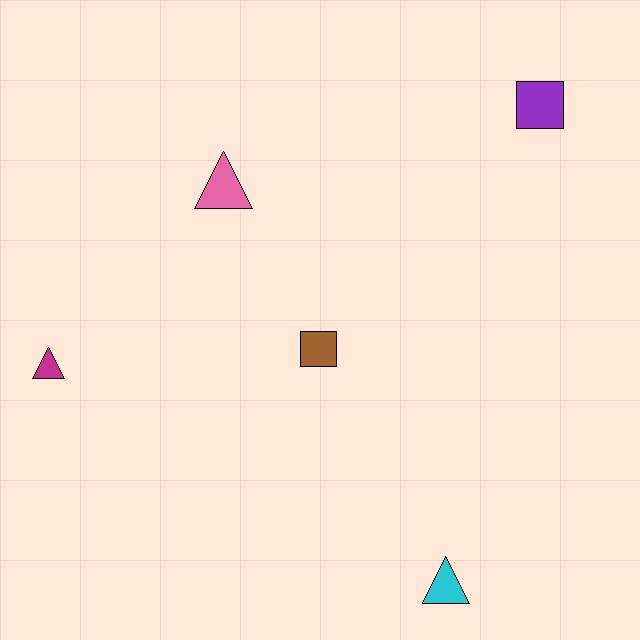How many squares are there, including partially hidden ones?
There are 2 squares.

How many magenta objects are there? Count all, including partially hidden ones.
There is 1 magenta object.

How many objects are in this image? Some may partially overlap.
There are 5 objects.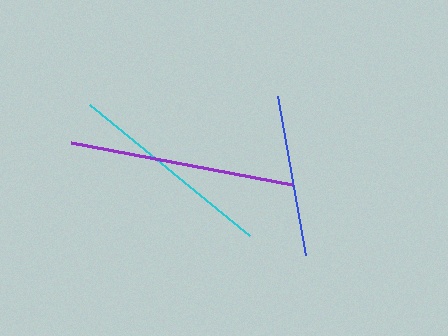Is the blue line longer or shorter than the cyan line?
The cyan line is longer than the blue line.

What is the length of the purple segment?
The purple segment is approximately 224 pixels long.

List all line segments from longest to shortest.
From longest to shortest: purple, cyan, blue.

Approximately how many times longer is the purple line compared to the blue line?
The purple line is approximately 1.4 times the length of the blue line.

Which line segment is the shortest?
The blue line is the shortest at approximately 162 pixels.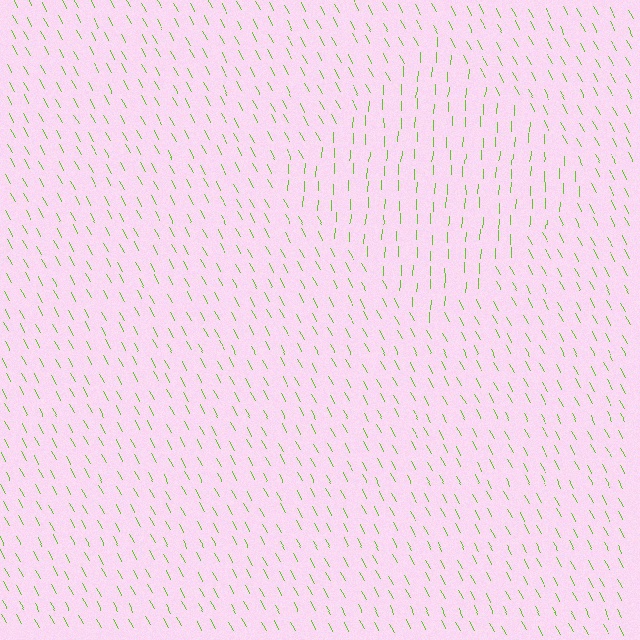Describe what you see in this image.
The image is filled with small lime line segments. A diamond region in the image has lines oriented differently from the surrounding lines, creating a visible texture boundary.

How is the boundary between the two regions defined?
The boundary is defined purely by a change in line orientation (approximately 31 degrees difference). All lines are the same color and thickness.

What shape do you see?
I see a diamond.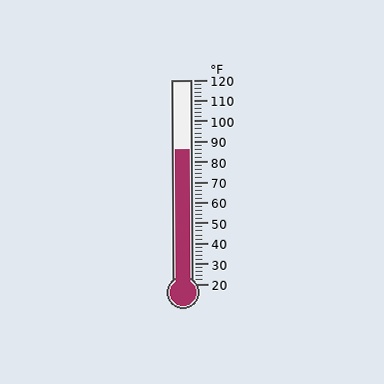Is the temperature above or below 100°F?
The temperature is below 100°F.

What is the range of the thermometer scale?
The thermometer scale ranges from 20°F to 120°F.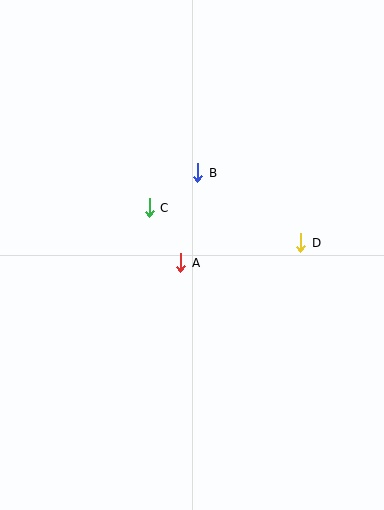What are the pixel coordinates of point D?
Point D is at (301, 243).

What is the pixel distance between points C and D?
The distance between C and D is 155 pixels.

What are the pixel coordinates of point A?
Point A is at (181, 263).